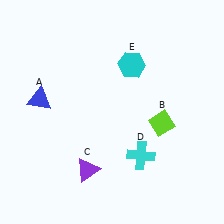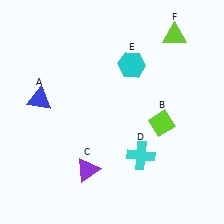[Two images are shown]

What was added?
A lime triangle (F) was added in Image 2.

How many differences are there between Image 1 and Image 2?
There is 1 difference between the two images.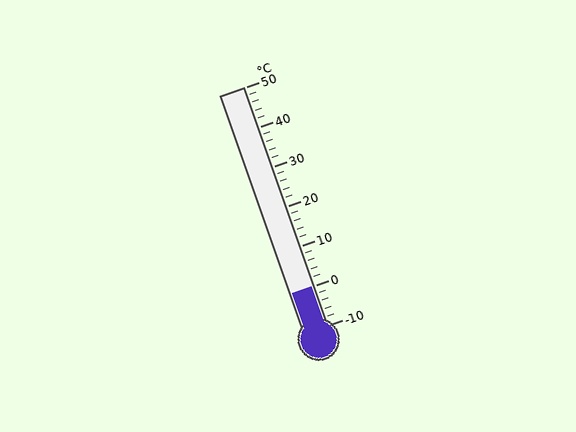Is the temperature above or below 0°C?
The temperature is at 0°C.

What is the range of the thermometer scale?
The thermometer scale ranges from -10°C to 50°C.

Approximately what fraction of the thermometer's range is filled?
The thermometer is filled to approximately 15% of its range.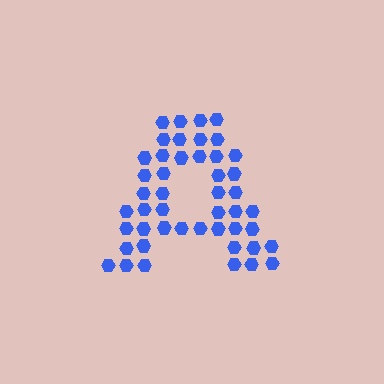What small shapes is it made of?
It is made of small hexagons.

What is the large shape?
The large shape is the letter A.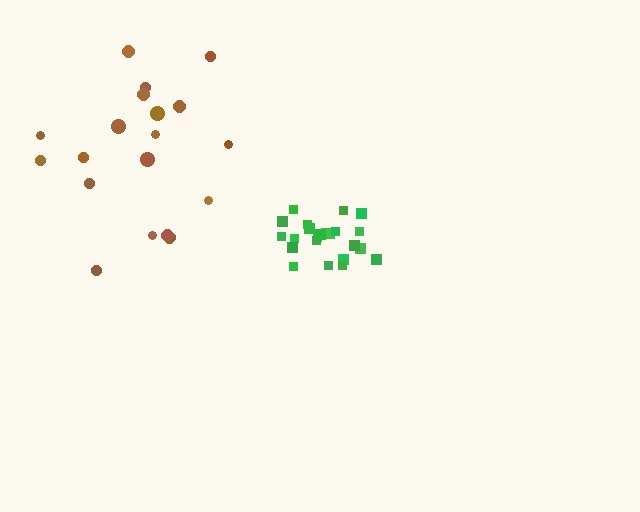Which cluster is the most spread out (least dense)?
Brown.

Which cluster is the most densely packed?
Green.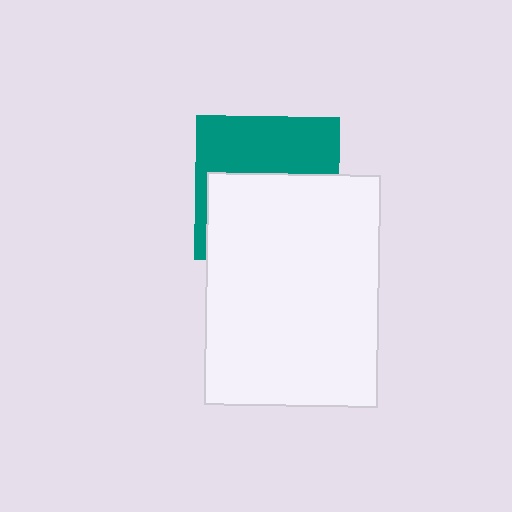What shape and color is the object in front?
The object in front is a white rectangle.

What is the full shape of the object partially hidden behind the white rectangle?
The partially hidden object is a teal square.